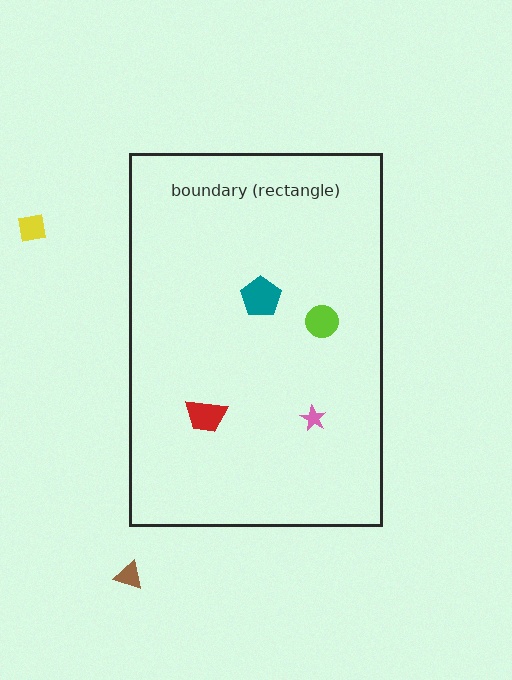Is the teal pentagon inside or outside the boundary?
Inside.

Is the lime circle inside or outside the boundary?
Inside.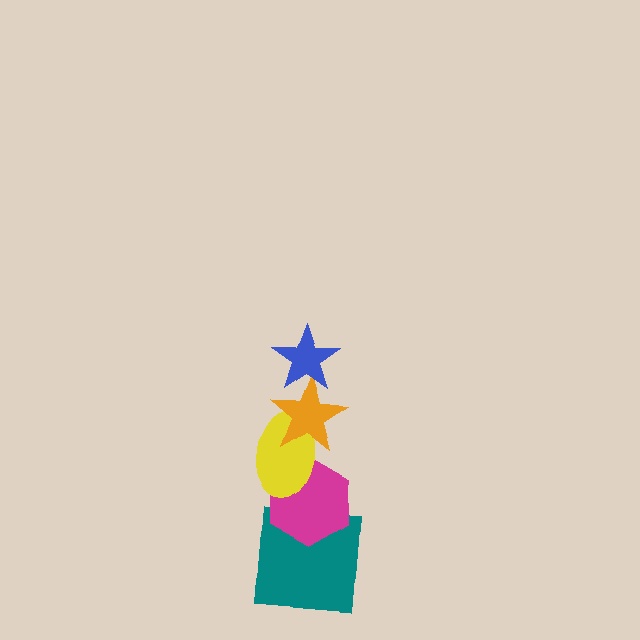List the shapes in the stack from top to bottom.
From top to bottom: the blue star, the orange star, the yellow ellipse, the magenta hexagon, the teal square.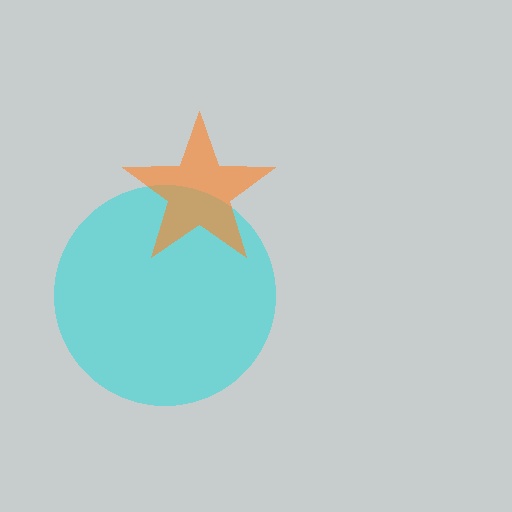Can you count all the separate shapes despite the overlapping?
Yes, there are 2 separate shapes.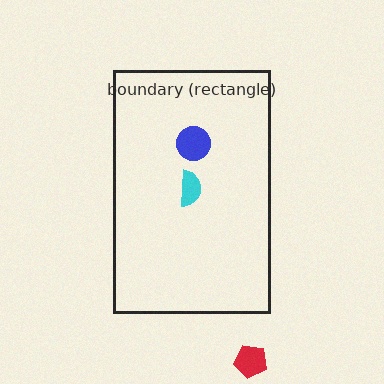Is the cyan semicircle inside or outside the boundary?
Inside.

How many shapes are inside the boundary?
2 inside, 1 outside.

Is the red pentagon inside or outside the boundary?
Outside.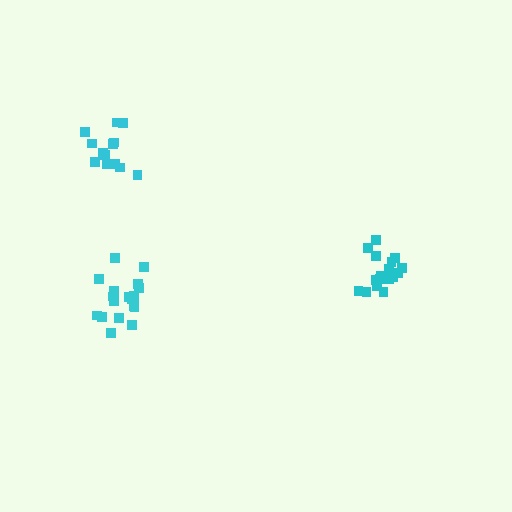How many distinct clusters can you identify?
There are 3 distinct clusters.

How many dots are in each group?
Group 1: 17 dots, Group 2: 13 dots, Group 3: 19 dots (49 total).